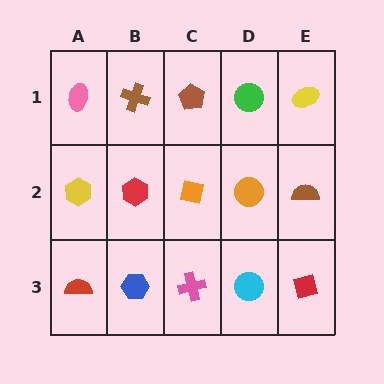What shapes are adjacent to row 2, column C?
A brown pentagon (row 1, column C), a pink cross (row 3, column C), a red hexagon (row 2, column B), an orange circle (row 2, column D).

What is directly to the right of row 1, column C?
A green circle.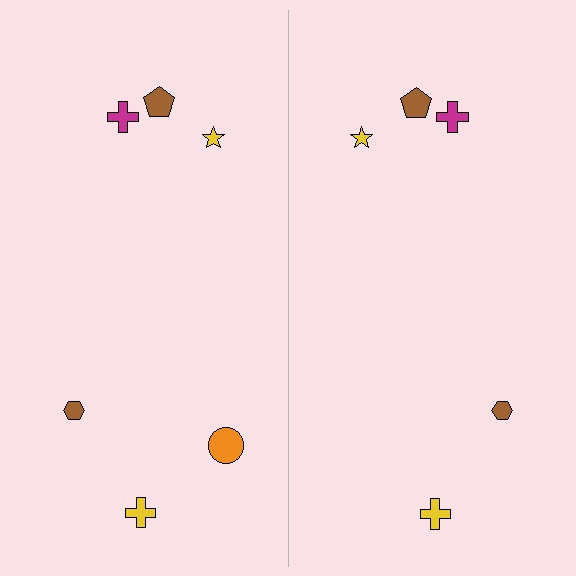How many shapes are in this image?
There are 11 shapes in this image.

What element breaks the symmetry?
A orange circle is missing from the right side.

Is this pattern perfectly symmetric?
No, the pattern is not perfectly symmetric. A orange circle is missing from the right side.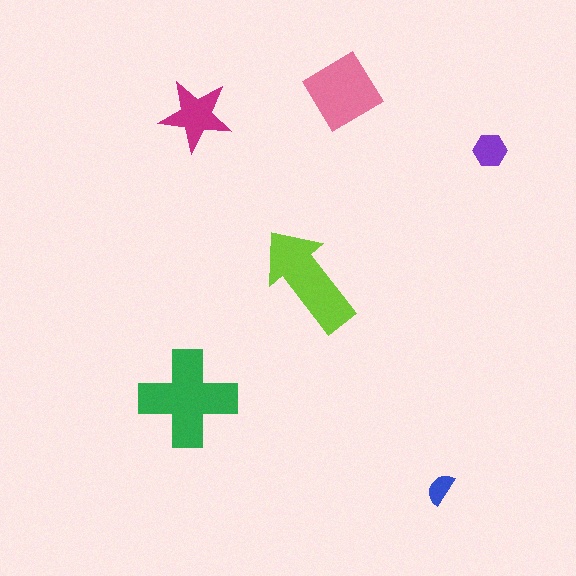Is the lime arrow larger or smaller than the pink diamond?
Larger.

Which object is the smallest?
The blue semicircle.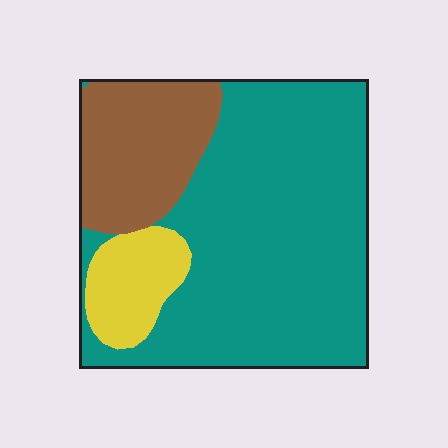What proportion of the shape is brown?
Brown covers around 20% of the shape.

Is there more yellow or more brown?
Brown.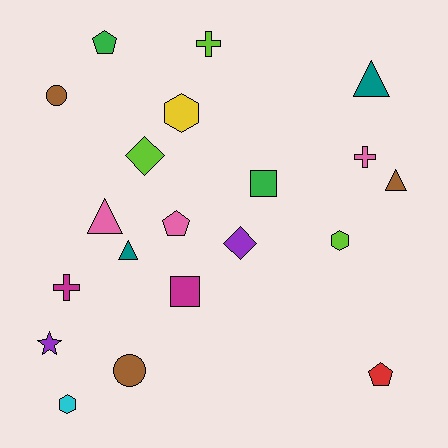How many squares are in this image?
There are 2 squares.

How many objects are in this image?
There are 20 objects.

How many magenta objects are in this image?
There are 2 magenta objects.